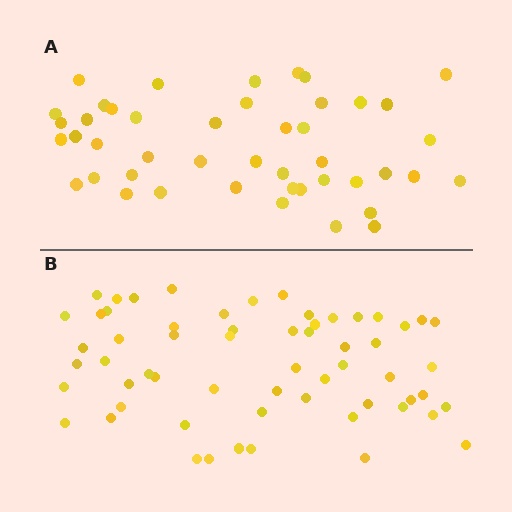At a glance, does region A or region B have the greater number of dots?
Region B (the bottom region) has more dots.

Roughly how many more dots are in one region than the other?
Region B has approximately 15 more dots than region A.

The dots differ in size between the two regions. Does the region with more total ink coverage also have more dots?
No. Region A has more total ink coverage because its dots are larger, but region B actually contains more individual dots. Total area can be misleading — the number of items is what matters here.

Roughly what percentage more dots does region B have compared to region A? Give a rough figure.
About 35% more.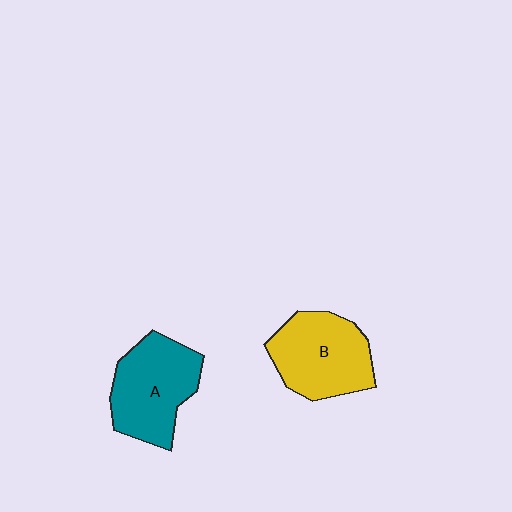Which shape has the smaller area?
Shape B (yellow).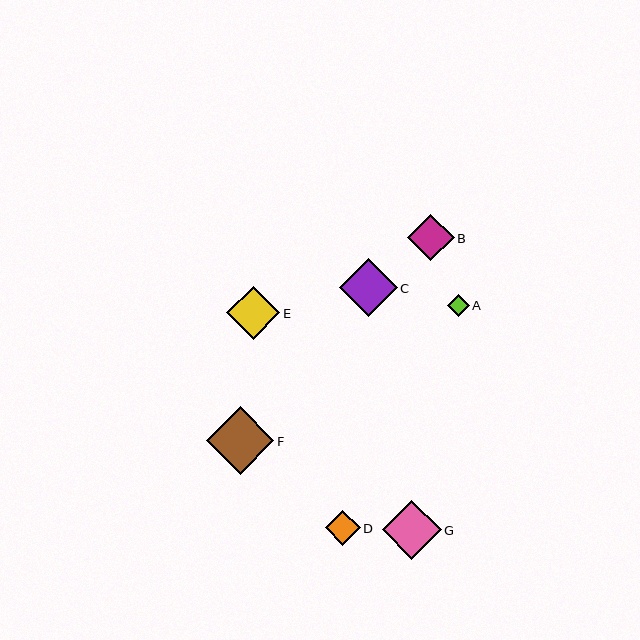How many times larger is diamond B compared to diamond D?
Diamond B is approximately 1.3 times the size of diamond D.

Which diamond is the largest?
Diamond F is the largest with a size of approximately 68 pixels.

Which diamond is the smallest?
Diamond A is the smallest with a size of approximately 22 pixels.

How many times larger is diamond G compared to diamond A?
Diamond G is approximately 2.7 times the size of diamond A.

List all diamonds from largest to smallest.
From largest to smallest: F, G, C, E, B, D, A.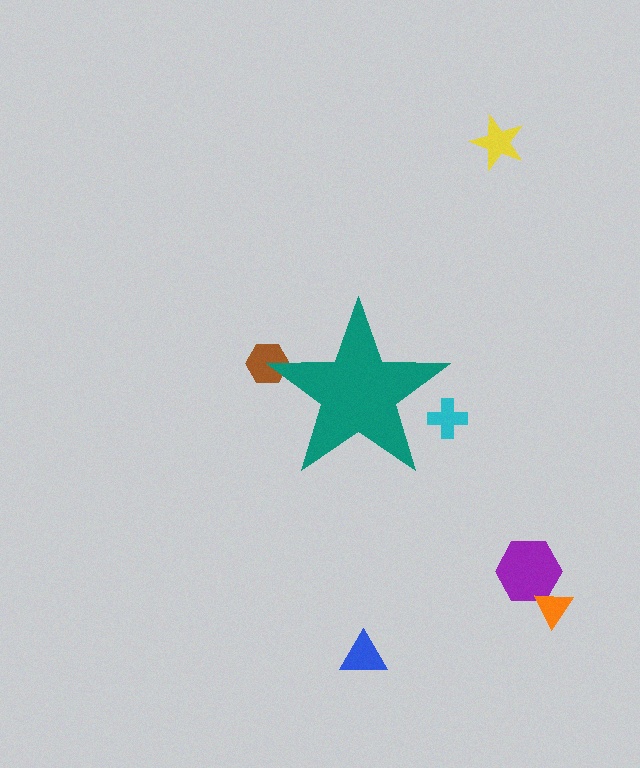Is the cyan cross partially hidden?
Yes, the cyan cross is partially hidden behind the teal star.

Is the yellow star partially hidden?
No, the yellow star is fully visible.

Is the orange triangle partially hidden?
No, the orange triangle is fully visible.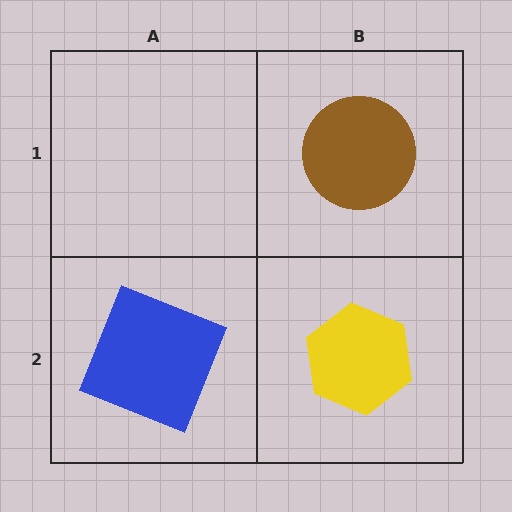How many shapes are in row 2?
2 shapes.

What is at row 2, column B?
A yellow hexagon.